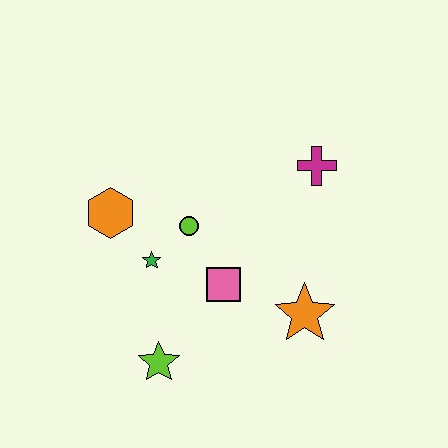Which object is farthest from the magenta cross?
The lime star is farthest from the magenta cross.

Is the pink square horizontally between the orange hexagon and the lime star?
No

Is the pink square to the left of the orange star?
Yes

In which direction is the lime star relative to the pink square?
The lime star is below the pink square.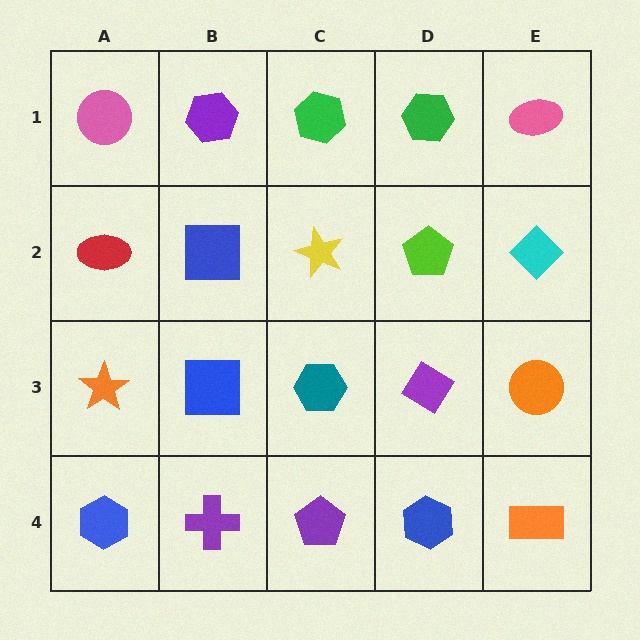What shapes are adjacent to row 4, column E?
An orange circle (row 3, column E), a blue hexagon (row 4, column D).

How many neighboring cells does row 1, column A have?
2.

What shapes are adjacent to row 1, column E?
A cyan diamond (row 2, column E), a green hexagon (row 1, column D).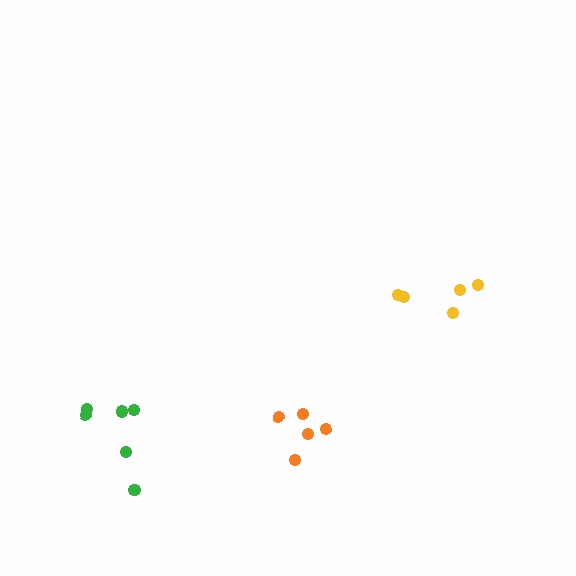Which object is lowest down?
The orange cluster is bottommost.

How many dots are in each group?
Group 1: 5 dots, Group 2: 6 dots, Group 3: 5 dots (16 total).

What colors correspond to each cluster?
The clusters are colored: orange, green, yellow.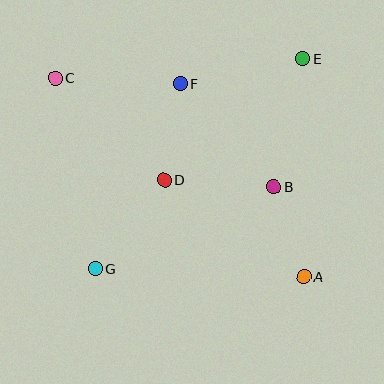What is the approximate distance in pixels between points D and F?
The distance between D and F is approximately 98 pixels.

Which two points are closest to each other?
Points A and B are closest to each other.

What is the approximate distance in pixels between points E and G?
The distance between E and G is approximately 295 pixels.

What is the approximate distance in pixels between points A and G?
The distance between A and G is approximately 209 pixels.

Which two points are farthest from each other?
Points A and C are farthest from each other.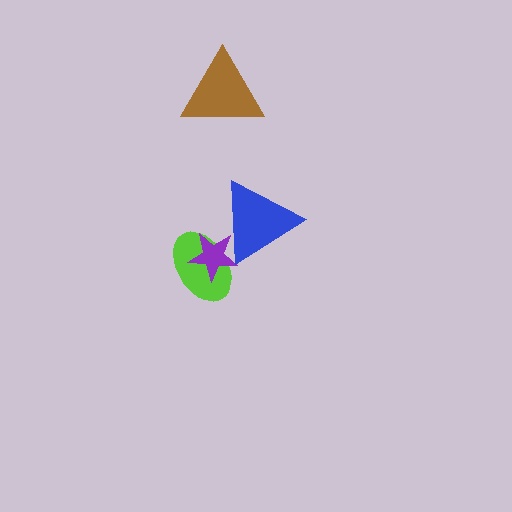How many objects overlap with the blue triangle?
2 objects overlap with the blue triangle.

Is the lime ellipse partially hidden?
Yes, it is partially covered by another shape.